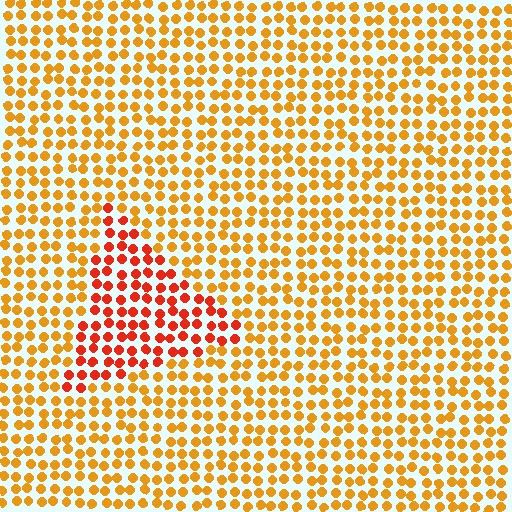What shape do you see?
I see a triangle.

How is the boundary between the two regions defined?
The boundary is defined purely by a slight shift in hue (about 33 degrees). Spacing, size, and orientation are identical on both sides.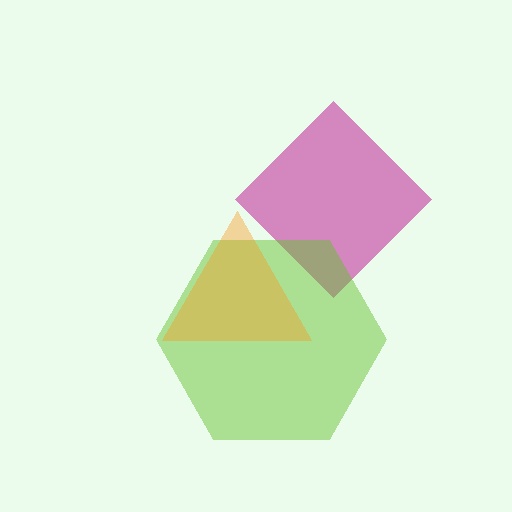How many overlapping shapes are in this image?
There are 3 overlapping shapes in the image.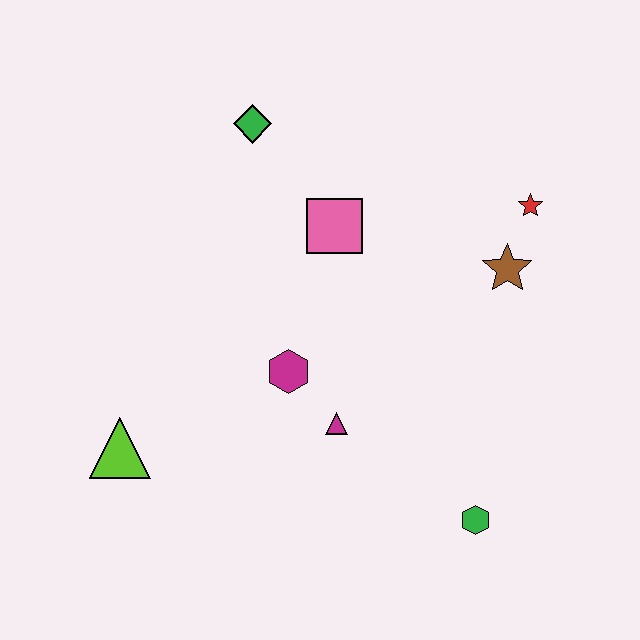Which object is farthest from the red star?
The lime triangle is farthest from the red star.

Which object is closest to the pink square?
The green diamond is closest to the pink square.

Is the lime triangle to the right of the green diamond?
No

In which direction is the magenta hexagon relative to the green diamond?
The magenta hexagon is below the green diamond.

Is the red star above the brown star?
Yes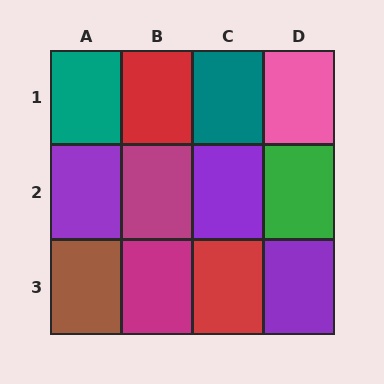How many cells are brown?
1 cell is brown.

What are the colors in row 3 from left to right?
Brown, magenta, red, purple.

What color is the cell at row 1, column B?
Red.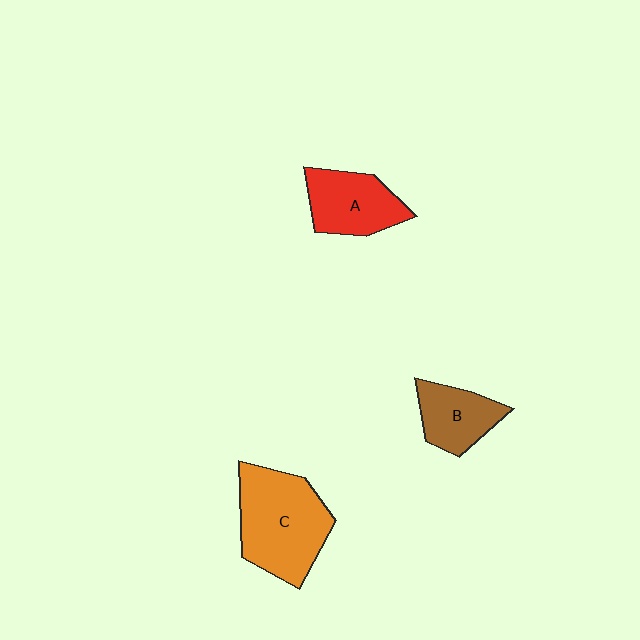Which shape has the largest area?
Shape C (orange).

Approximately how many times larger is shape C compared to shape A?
Approximately 1.6 times.